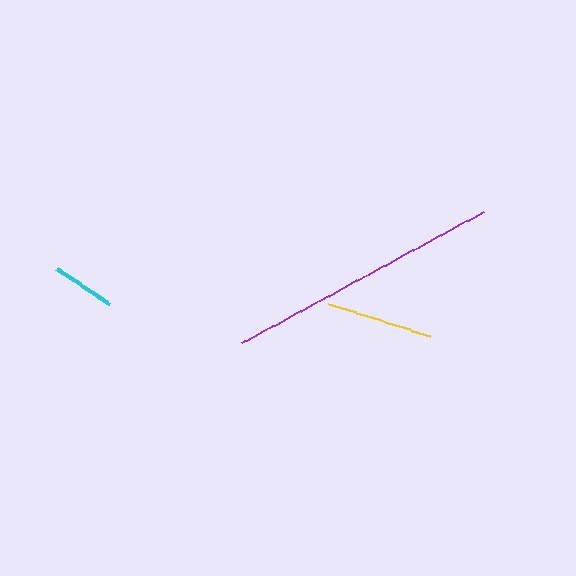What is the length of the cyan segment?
The cyan segment is approximately 64 pixels long.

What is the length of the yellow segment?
The yellow segment is approximately 106 pixels long.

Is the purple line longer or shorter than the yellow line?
The purple line is longer than the yellow line.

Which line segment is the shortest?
The cyan line is the shortest at approximately 64 pixels.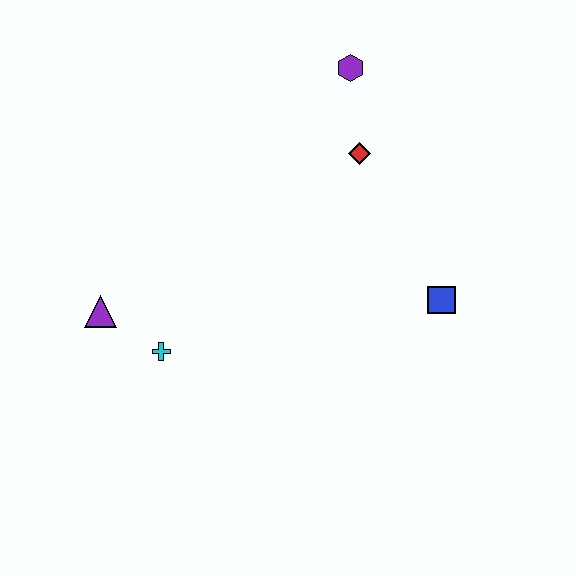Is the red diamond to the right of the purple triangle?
Yes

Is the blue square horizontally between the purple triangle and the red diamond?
No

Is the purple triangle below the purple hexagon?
Yes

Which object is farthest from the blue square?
The purple triangle is farthest from the blue square.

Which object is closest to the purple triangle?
The cyan cross is closest to the purple triangle.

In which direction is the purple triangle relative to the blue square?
The purple triangle is to the left of the blue square.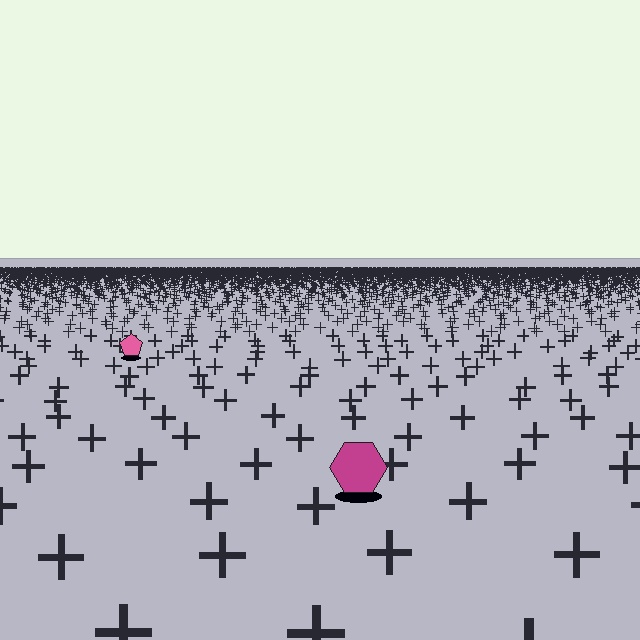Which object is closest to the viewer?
The magenta hexagon is closest. The texture marks near it are larger and more spread out.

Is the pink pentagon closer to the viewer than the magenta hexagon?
No. The magenta hexagon is closer — you can tell from the texture gradient: the ground texture is coarser near it.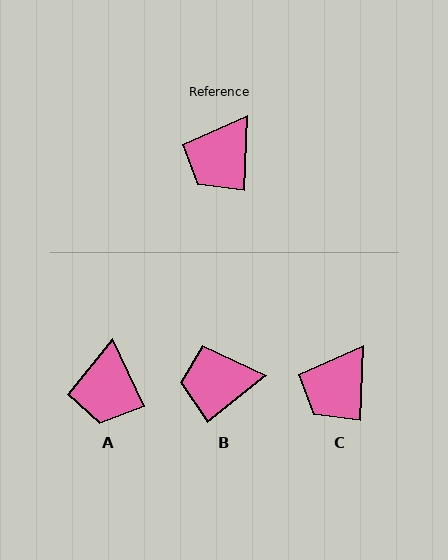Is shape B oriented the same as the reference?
No, it is off by about 50 degrees.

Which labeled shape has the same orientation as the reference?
C.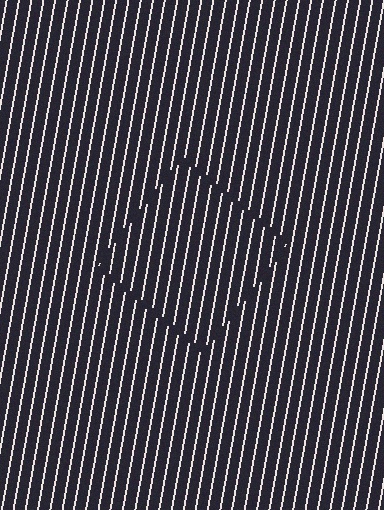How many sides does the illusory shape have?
4 sides — the line-ends trace a square.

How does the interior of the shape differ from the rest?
The interior of the shape contains the same grating, shifted by half a period — the contour is defined by the phase discontinuity where line-ends from the inner and outer gratings abut.